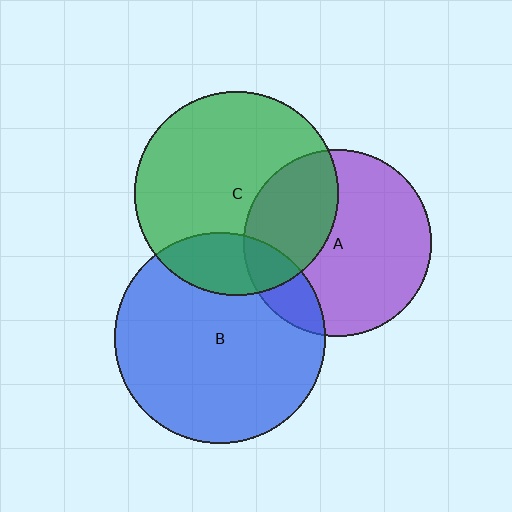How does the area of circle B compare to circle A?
Approximately 1.3 times.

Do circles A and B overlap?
Yes.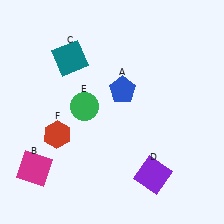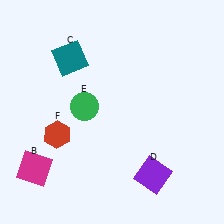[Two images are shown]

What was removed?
The blue pentagon (A) was removed in Image 2.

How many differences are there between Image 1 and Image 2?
There is 1 difference between the two images.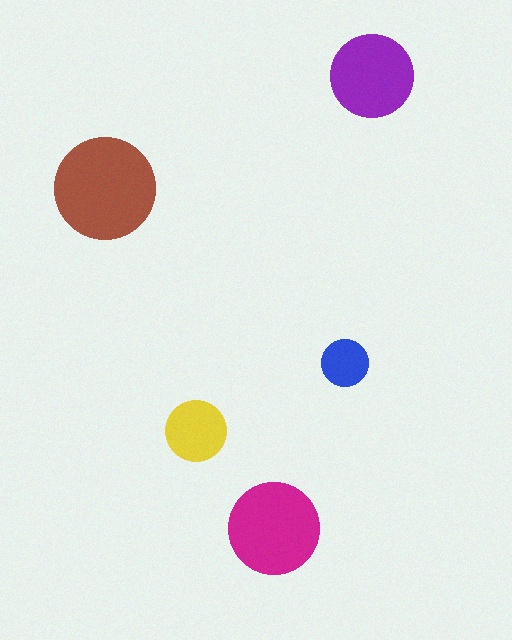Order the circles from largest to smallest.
the brown one, the magenta one, the purple one, the yellow one, the blue one.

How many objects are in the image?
There are 5 objects in the image.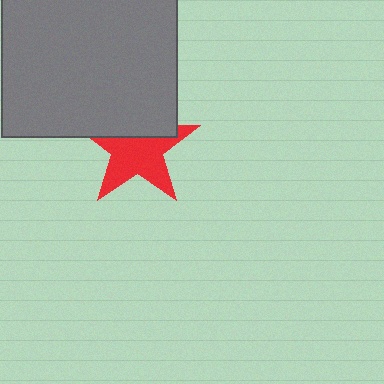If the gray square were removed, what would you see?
You would see the complete red star.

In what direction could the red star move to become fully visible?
The red star could move down. That would shift it out from behind the gray square entirely.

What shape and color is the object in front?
The object in front is a gray square.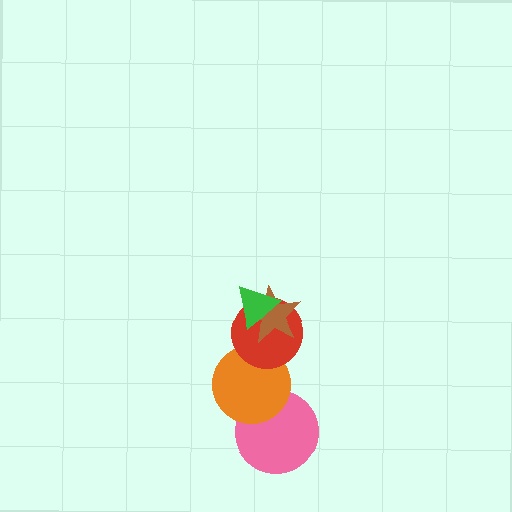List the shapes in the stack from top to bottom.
From top to bottom: the green triangle, the brown star, the red circle, the orange circle, the pink circle.